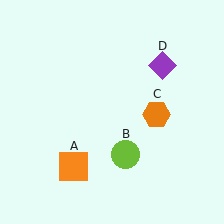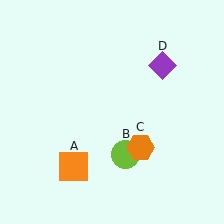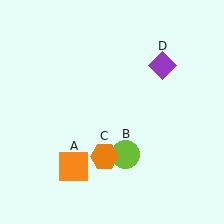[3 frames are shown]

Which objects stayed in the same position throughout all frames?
Orange square (object A) and lime circle (object B) and purple diamond (object D) remained stationary.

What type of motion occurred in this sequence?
The orange hexagon (object C) rotated clockwise around the center of the scene.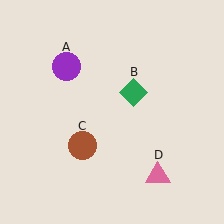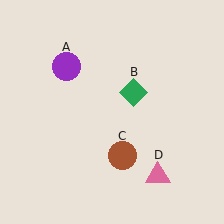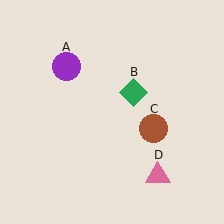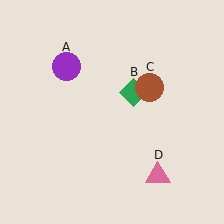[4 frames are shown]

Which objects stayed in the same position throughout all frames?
Purple circle (object A) and green diamond (object B) and pink triangle (object D) remained stationary.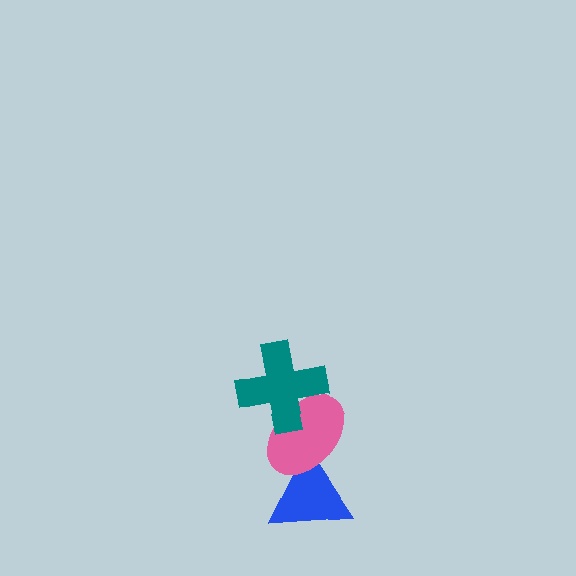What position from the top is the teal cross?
The teal cross is 1st from the top.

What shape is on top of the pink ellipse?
The teal cross is on top of the pink ellipse.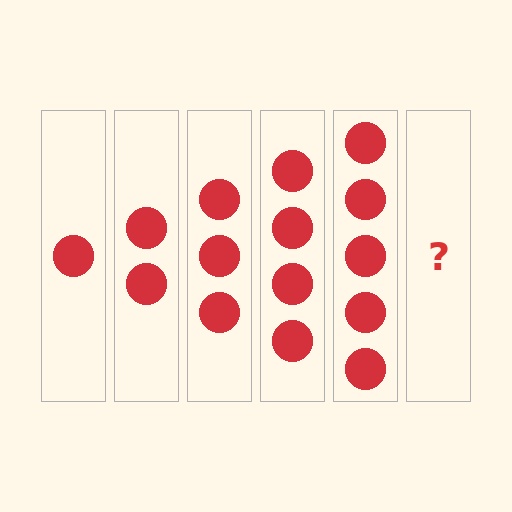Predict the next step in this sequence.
The next step is 6 circles.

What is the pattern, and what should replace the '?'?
The pattern is that each step adds one more circle. The '?' should be 6 circles.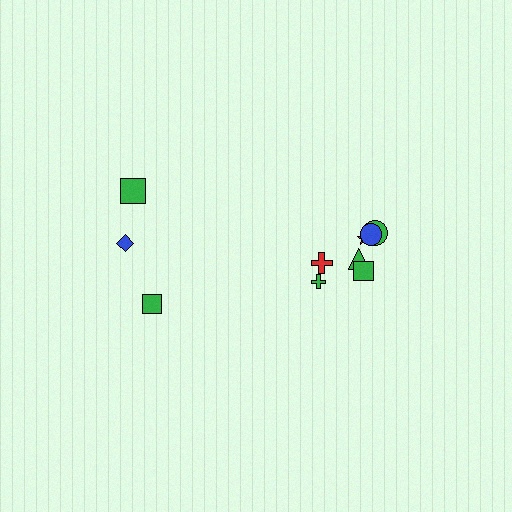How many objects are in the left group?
There are 3 objects.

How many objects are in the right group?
There are 7 objects.